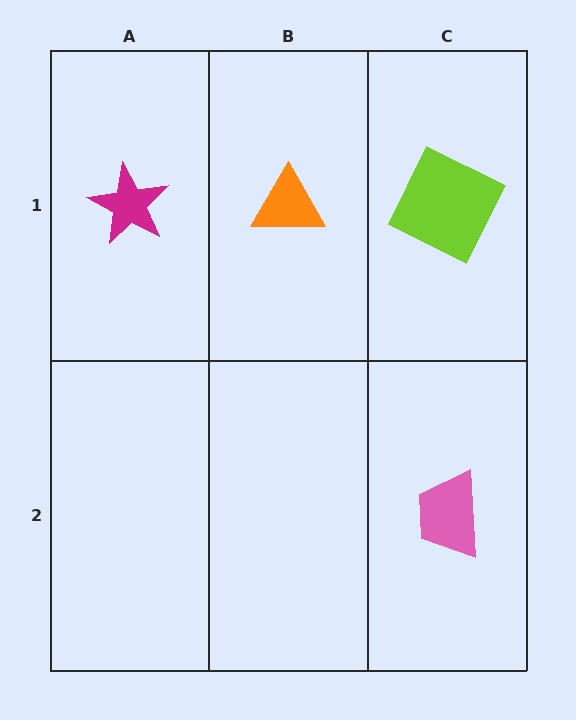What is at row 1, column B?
An orange triangle.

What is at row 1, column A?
A magenta star.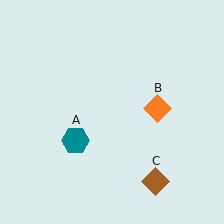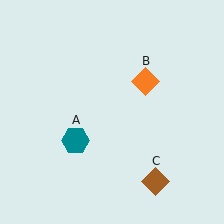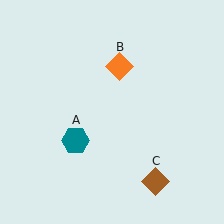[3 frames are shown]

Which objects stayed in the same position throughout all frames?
Teal hexagon (object A) and brown diamond (object C) remained stationary.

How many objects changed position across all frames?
1 object changed position: orange diamond (object B).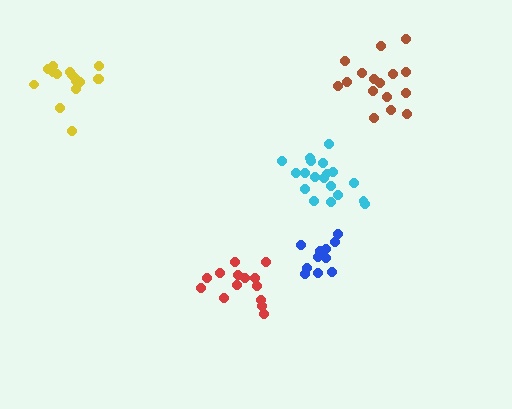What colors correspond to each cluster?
The clusters are colored: cyan, yellow, blue, brown, red.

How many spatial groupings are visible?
There are 5 spatial groupings.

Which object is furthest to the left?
The yellow cluster is leftmost.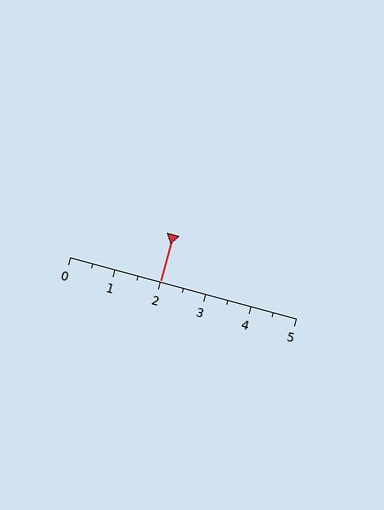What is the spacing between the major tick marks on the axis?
The major ticks are spaced 1 apart.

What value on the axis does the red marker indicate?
The marker indicates approximately 2.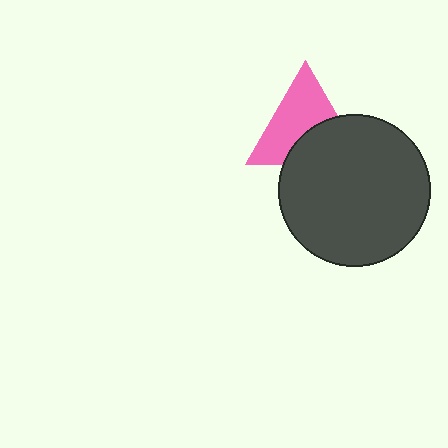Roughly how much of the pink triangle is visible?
About half of it is visible (roughly 60%).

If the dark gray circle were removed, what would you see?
You would see the complete pink triangle.